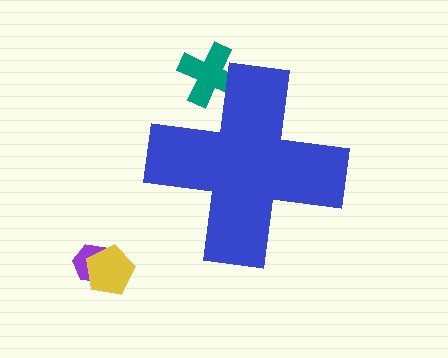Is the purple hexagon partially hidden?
No, the purple hexagon is fully visible.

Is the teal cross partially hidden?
Yes, the teal cross is partially hidden behind the blue cross.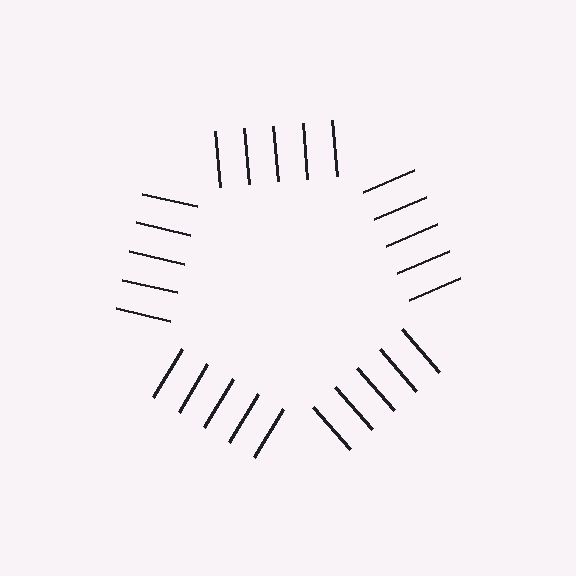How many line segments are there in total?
25 — 5 along each of the 5 edges.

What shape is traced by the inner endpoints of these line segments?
An illusory pentagon — the line segments terminate on its edges but no continuous stroke is drawn.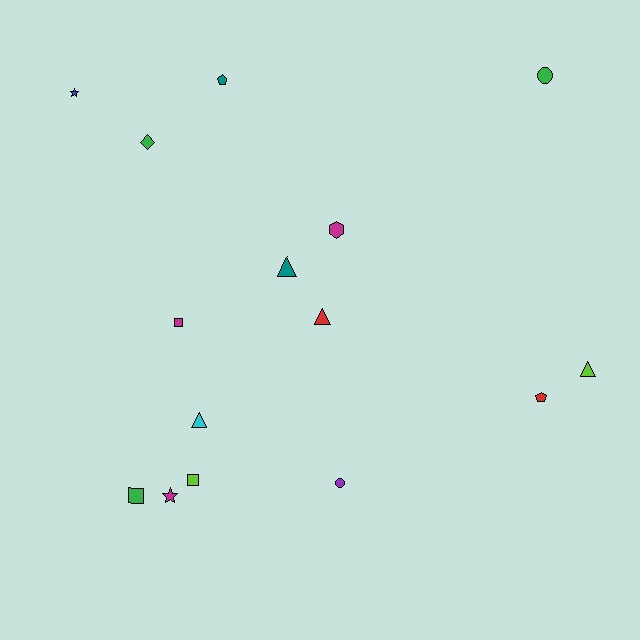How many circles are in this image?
There are 2 circles.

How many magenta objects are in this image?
There are 3 magenta objects.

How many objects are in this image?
There are 15 objects.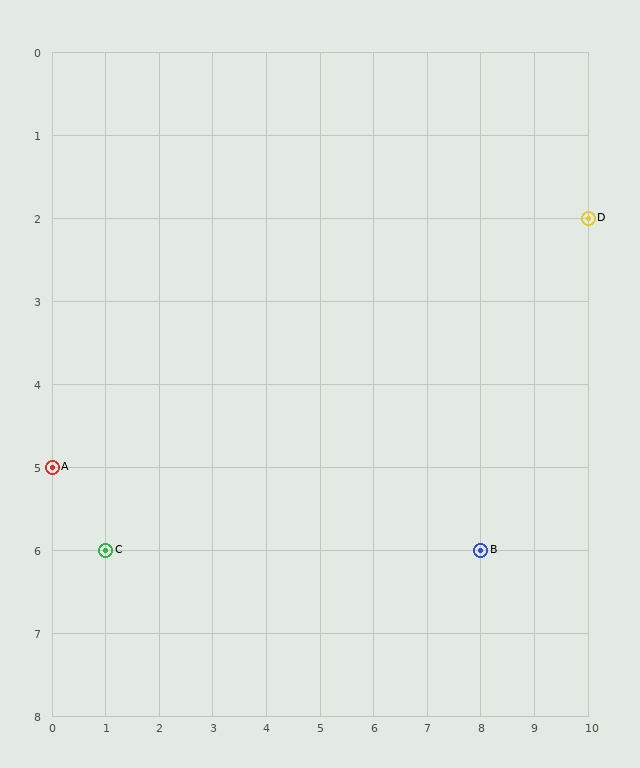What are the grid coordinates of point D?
Point D is at grid coordinates (10, 2).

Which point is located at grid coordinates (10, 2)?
Point D is at (10, 2).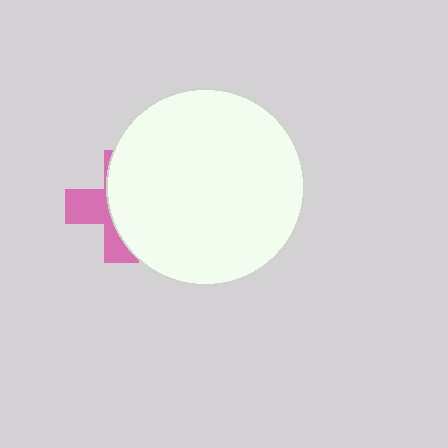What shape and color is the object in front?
The object in front is a white circle.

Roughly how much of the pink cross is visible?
A small part of it is visible (roughly 38%).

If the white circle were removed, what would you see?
You would see the complete pink cross.